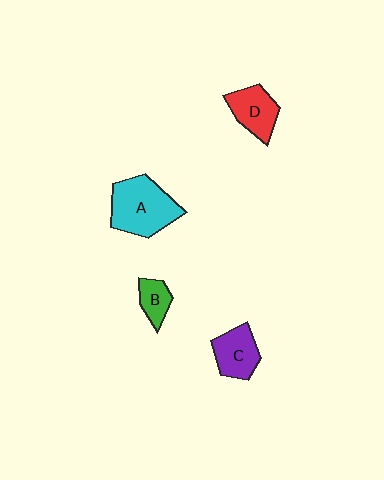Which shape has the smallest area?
Shape B (green).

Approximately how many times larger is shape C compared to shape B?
Approximately 1.6 times.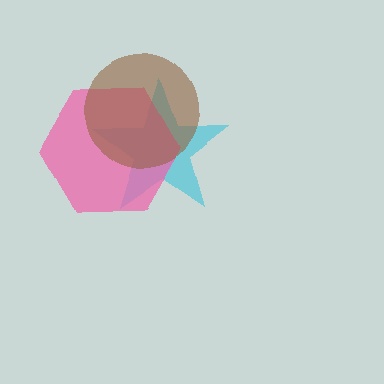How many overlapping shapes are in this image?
There are 3 overlapping shapes in the image.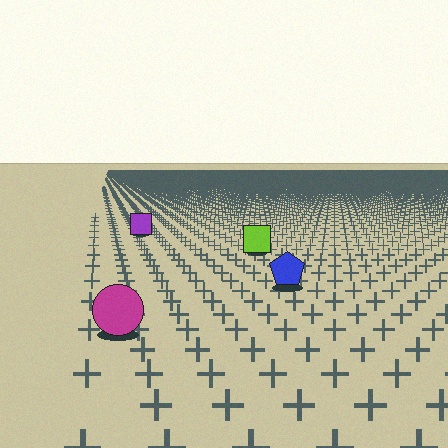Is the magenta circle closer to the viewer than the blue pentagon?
Yes. The magenta circle is closer — you can tell from the texture gradient: the ground texture is coarser near it.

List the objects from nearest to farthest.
From nearest to farthest: the magenta circle, the blue pentagon, the lime square, the purple square.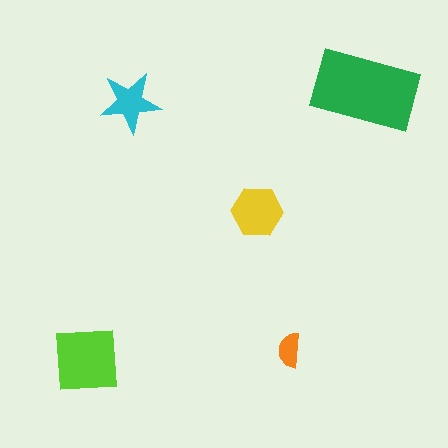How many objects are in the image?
There are 5 objects in the image.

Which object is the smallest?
The orange semicircle.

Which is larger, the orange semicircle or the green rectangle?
The green rectangle.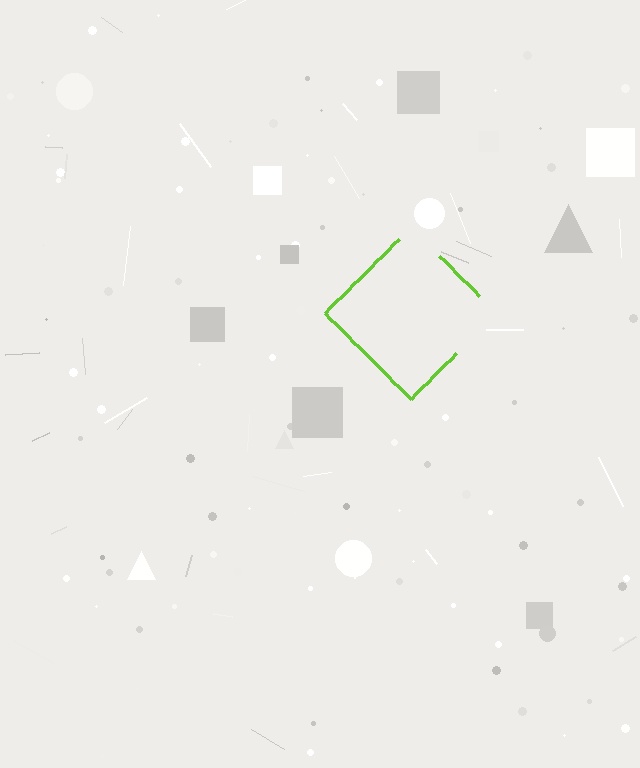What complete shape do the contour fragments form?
The contour fragments form a diamond.